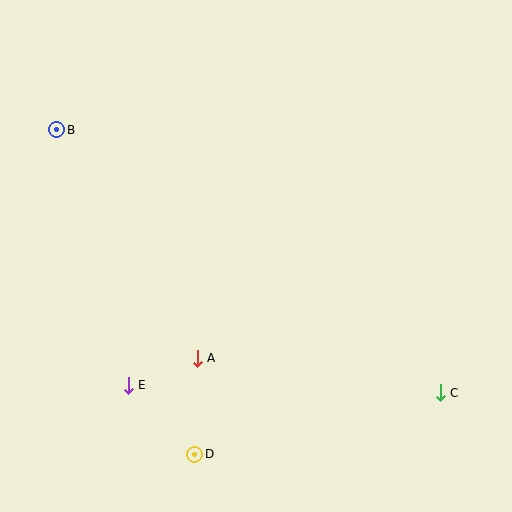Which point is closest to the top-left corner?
Point B is closest to the top-left corner.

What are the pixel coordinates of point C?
Point C is at (440, 393).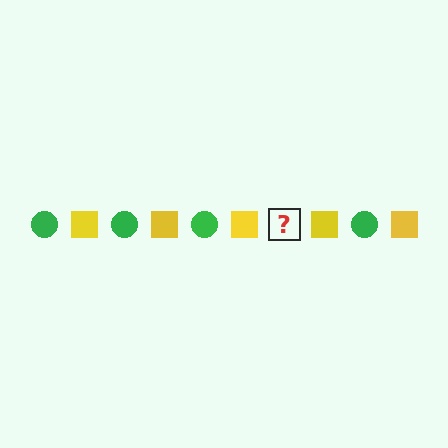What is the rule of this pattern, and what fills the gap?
The rule is that the pattern alternates between green circle and yellow square. The gap should be filled with a green circle.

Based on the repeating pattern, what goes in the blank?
The blank should be a green circle.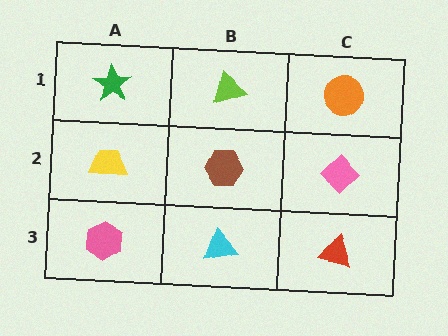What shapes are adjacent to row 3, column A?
A yellow trapezoid (row 2, column A), a cyan triangle (row 3, column B).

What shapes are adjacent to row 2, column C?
An orange circle (row 1, column C), a red triangle (row 3, column C), a brown hexagon (row 2, column B).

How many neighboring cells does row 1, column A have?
2.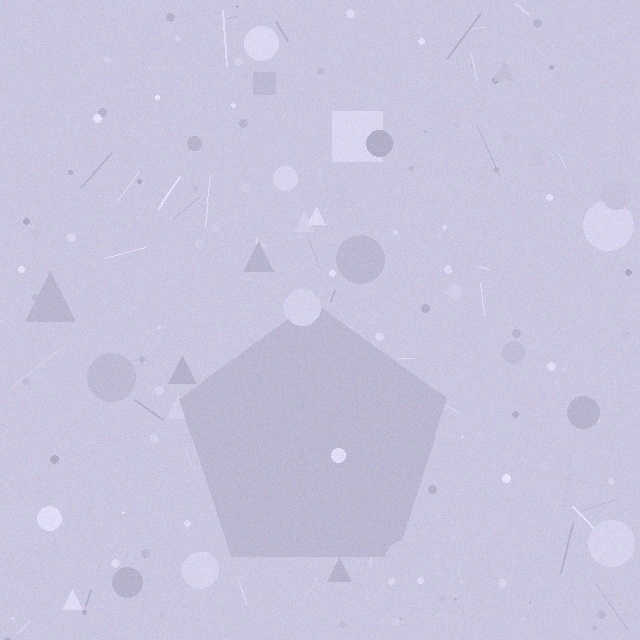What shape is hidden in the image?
A pentagon is hidden in the image.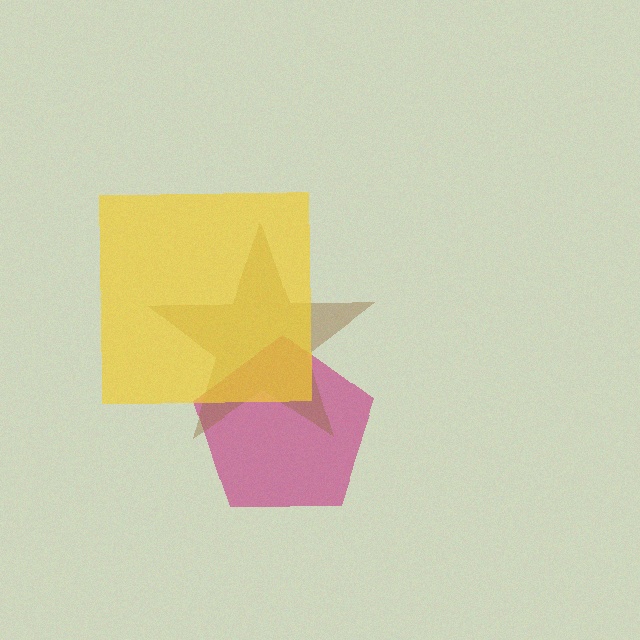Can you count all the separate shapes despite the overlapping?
Yes, there are 3 separate shapes.